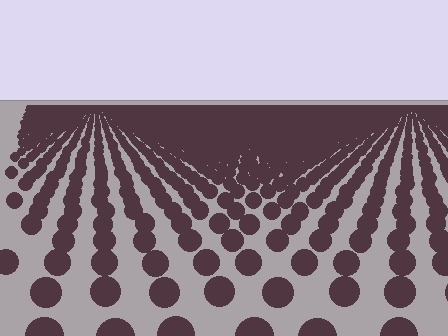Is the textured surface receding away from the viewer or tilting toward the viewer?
The surface is receding away from the viewer. Texture elements get smaller and denser toward the top.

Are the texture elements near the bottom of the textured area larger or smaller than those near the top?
Larger. Near the bottom, elements are closer to the viewer and appear at a bigger on-screen size.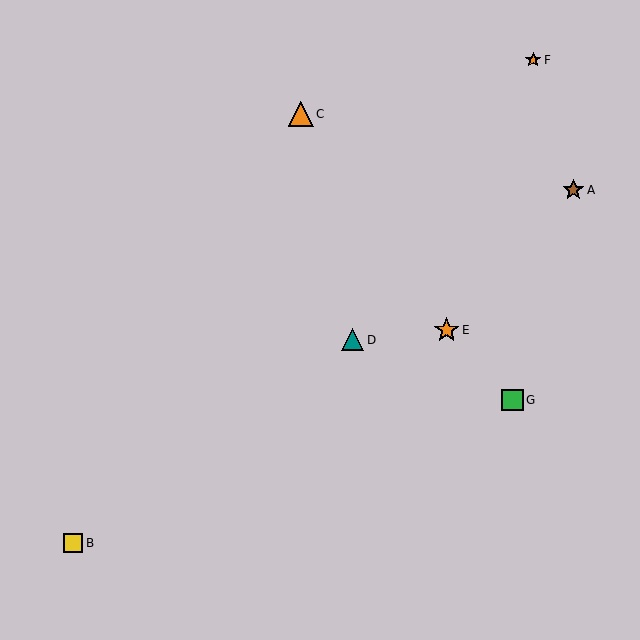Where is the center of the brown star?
The center of the brown star is at (573, 190).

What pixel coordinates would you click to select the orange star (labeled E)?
Click at (447, 330) to select the orange star E.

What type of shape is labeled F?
Shape F is an orange star.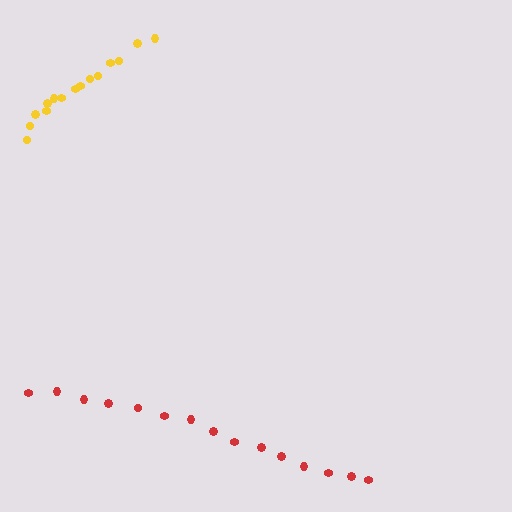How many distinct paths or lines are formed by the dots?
There are 2 distinct paths.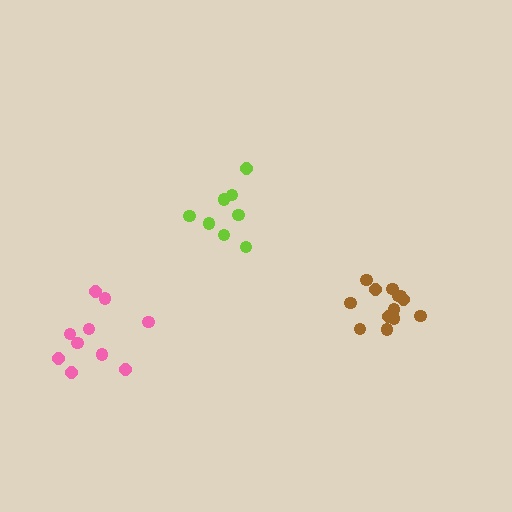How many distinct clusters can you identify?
There are 3 distinct clusters.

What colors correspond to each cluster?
The clusters are colored: brown, lime, pink.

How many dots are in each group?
Group 1: 13 dots, Group 2: 8 dots, Group 3: 10 dots (31 total).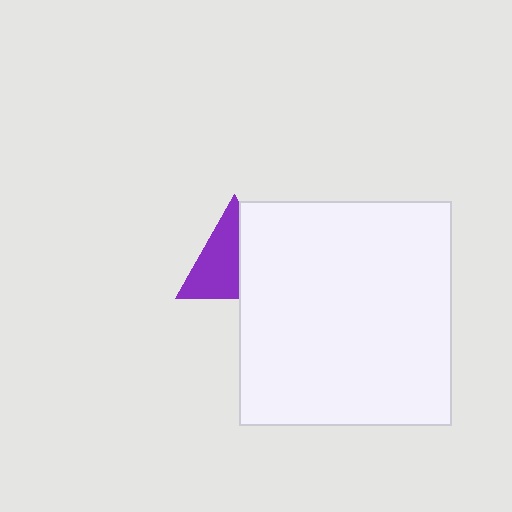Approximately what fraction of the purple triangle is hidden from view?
Roughly 43% of the purple triangle is hidden behind the white rectangle.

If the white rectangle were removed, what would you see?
You would see the complete purple triangle.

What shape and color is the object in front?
The object in front is a white rectangle.